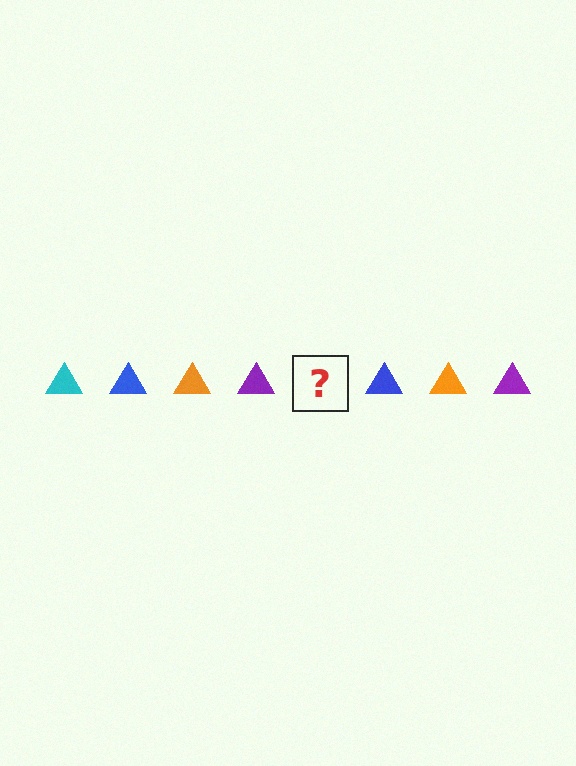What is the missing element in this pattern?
The missing element is a cyan triangle.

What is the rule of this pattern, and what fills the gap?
The rule is that the pattern cycles through cyan, blue, orange, purple triangles. The gap should be filled with a cyan triangle.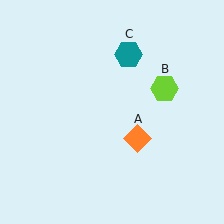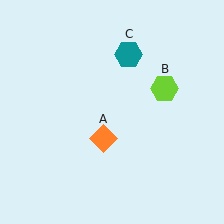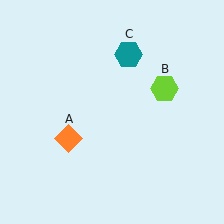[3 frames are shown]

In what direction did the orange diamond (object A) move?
The orange diamond (object A) moved left.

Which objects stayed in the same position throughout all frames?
Lime hexagon (object B) and teal hexagon (object C) remained stationary.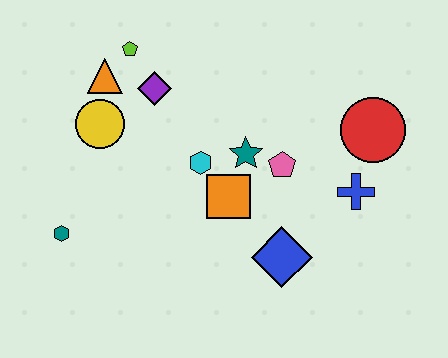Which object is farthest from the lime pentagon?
The blue cross is farthest from the lime pentagon.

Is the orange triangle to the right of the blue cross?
No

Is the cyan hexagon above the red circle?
No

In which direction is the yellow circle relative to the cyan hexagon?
The yellow circle is to the left of the cyan hexagon.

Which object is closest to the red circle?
The blue cross is closest to the red circle.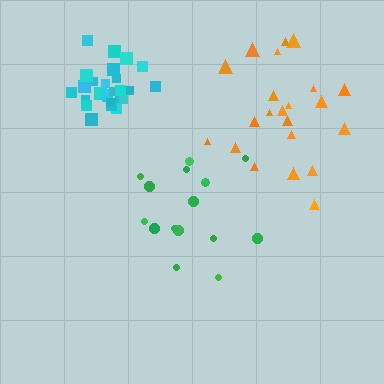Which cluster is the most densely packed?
Cyan.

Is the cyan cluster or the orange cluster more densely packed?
Cyan.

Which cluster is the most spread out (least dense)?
Green.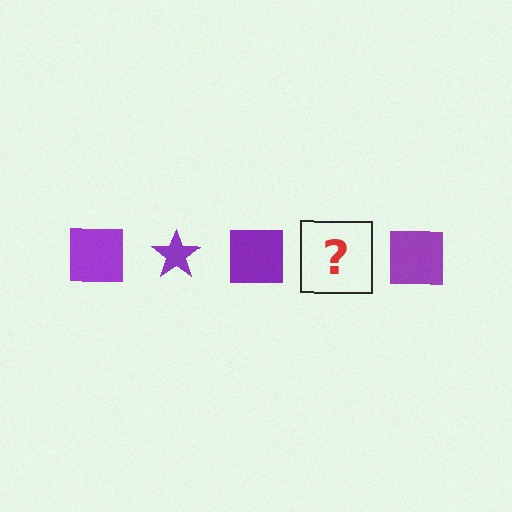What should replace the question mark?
The question mark should be replaced with a purple star.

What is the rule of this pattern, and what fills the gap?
The rule is that the pattern cycles through square, star shapes in purple. The gap should be filled with a purple star.